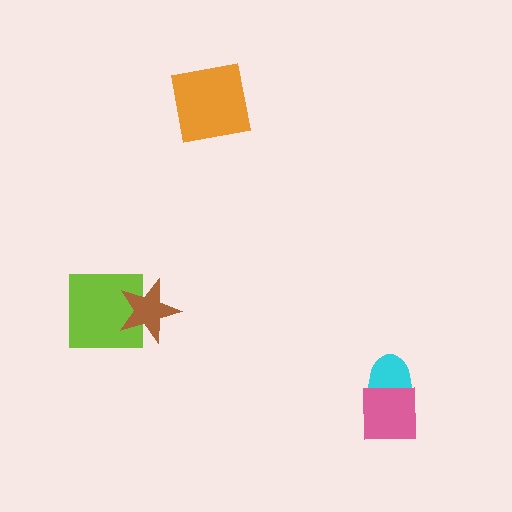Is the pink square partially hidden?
No, no other shape covers it.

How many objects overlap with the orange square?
0 objects overlap with the orange square.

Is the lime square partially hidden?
Yes, it is partially covered by another shape.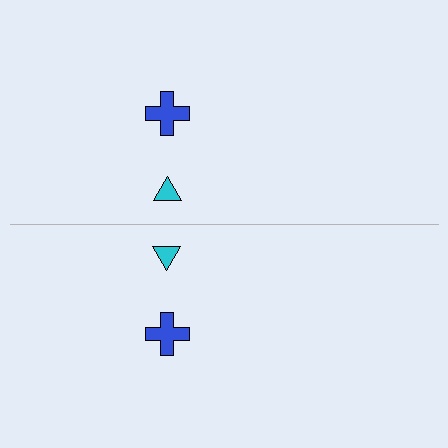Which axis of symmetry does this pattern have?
The pattern has a horizontal axis of symmetry running through the center of the image.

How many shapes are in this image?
There are 4 shapes in this image.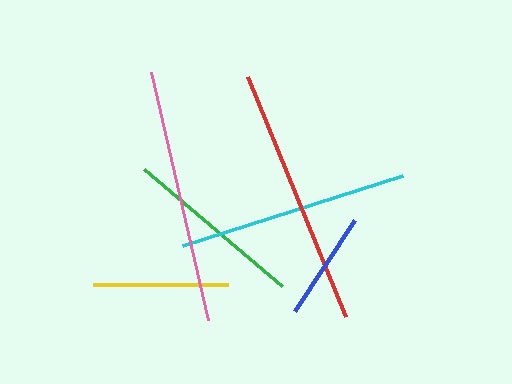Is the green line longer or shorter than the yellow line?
The green line is longer than the yellow line.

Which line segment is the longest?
The red line is the longest at approximately 258 pixels.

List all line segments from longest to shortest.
From longest to shortest: red, pink, cyan, green, yellow, blue.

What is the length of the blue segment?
The blue segment is approximately 108 pixels long.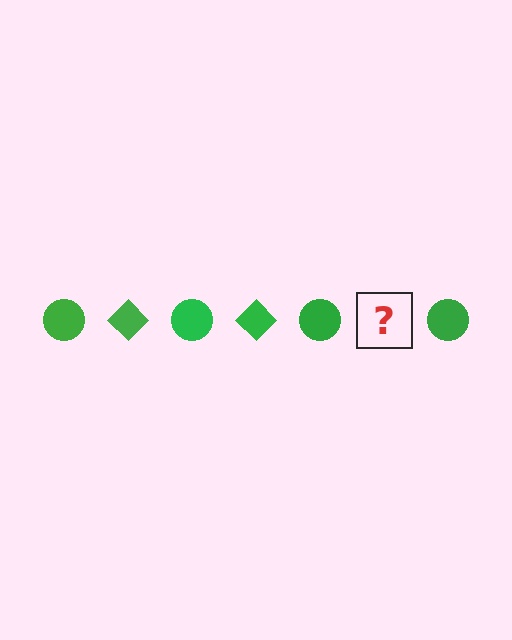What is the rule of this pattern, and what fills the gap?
The rule is that the pattern cycles through circle, diamond shapes in green. The gap should be filled with a green diamond.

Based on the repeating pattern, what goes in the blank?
The blank should be a green diamond.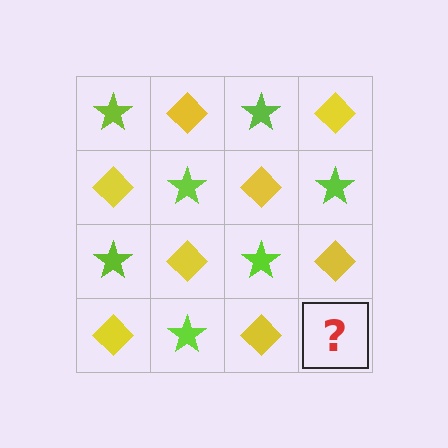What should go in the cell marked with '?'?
The missing cell should contain a lime star.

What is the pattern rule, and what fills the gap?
The rule is that it alternates lime star and yellow diamond in a checkerboard pattern. The gap should be filled with a lime star.